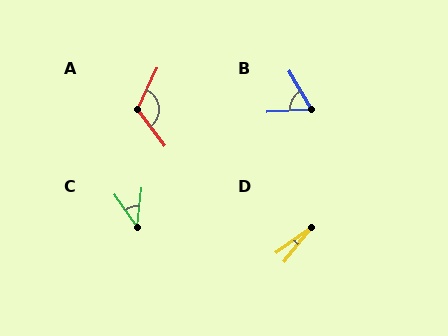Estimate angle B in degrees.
Approximately 63 degrees.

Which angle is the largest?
A, at approximately 117 degrees.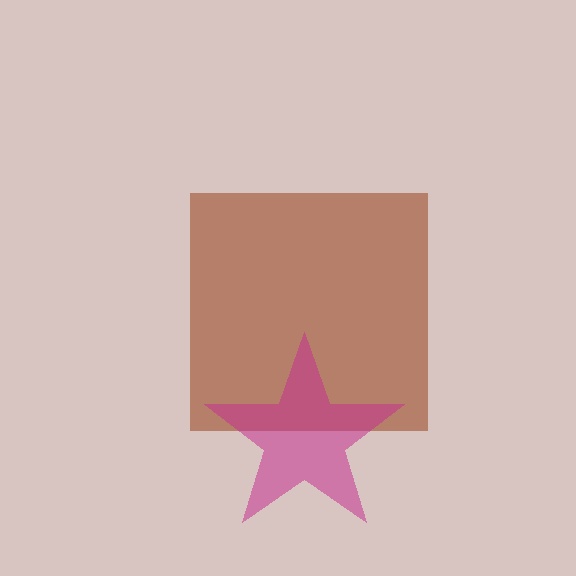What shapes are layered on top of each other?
The layered shapes are: a brown square, a magenta star.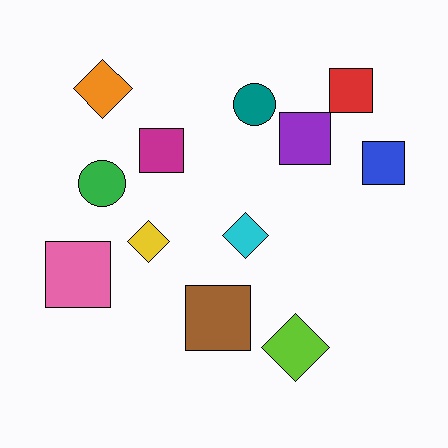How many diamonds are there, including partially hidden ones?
There are 4 diamonds.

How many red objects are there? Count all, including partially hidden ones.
There is 1 red object.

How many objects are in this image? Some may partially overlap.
There are 12 objects.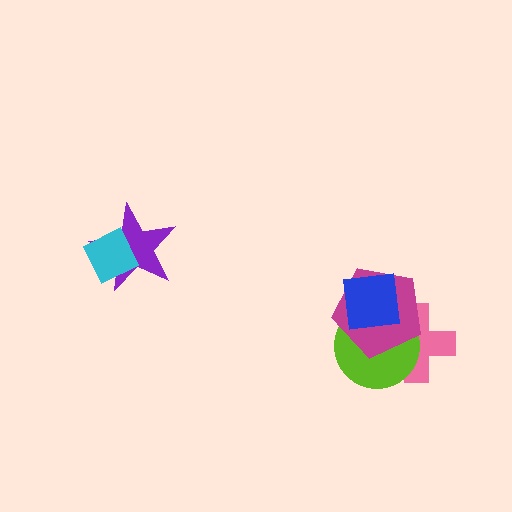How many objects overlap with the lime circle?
3 objects overlap with the lime circle.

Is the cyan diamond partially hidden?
No, no other shape covers it.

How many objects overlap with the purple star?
1 object overlaps with the purple star.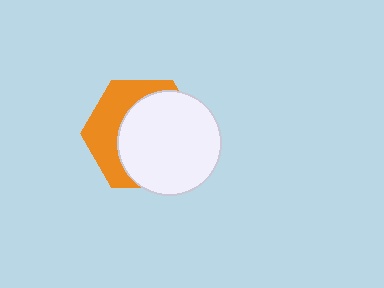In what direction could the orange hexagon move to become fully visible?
The orange hexagon could move toward the upper-left. That would shift it out from behind the white circle entirely.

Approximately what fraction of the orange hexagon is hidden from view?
Roughly 62% of the orange hexagon is hidden behind the white circle.